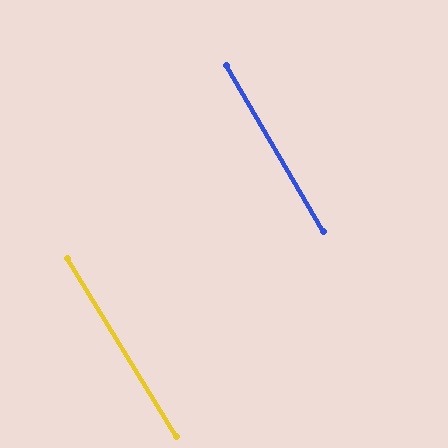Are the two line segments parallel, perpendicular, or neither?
Parallel — their directions differ by only 1.3°.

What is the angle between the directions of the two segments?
Approximately 1 degree.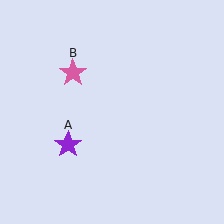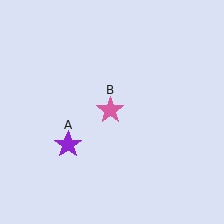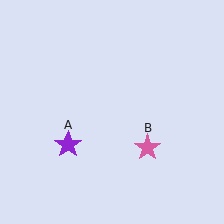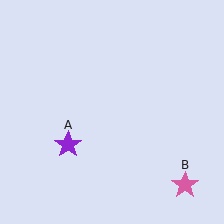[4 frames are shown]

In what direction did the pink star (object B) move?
The pink star (object B) moved down and to the right.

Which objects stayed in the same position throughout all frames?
Purple star (object A) remained stationary.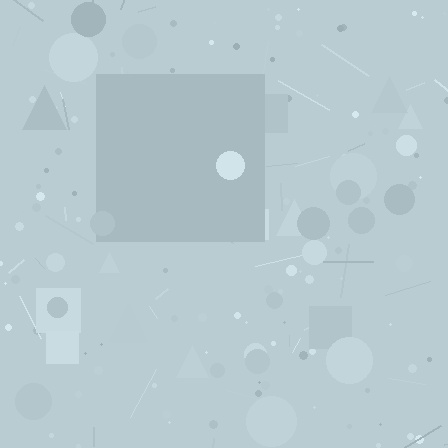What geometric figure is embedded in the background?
A square is embedded in the background.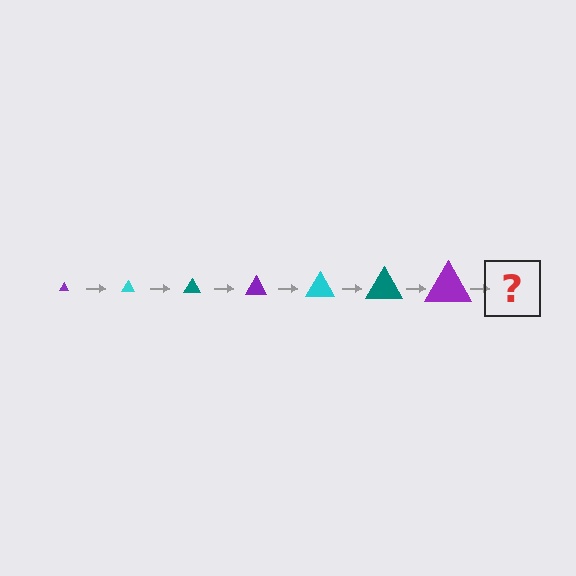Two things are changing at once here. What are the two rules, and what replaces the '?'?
The two rules are that the triangle grows larger each step and the color cycles through purple, cyan, and teal. The '?' should be a cyan triangle, larger than the previous one.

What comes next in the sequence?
The next element should be a cyan triangle, larger than the previous one.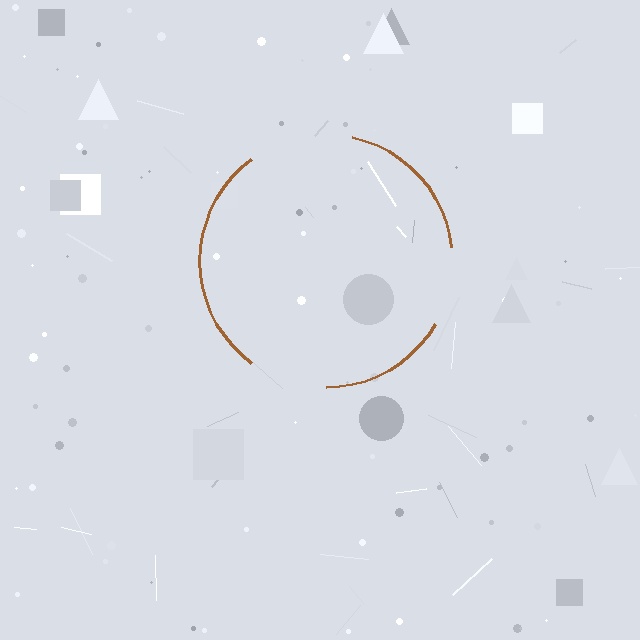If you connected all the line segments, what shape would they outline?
They would outline a circle.